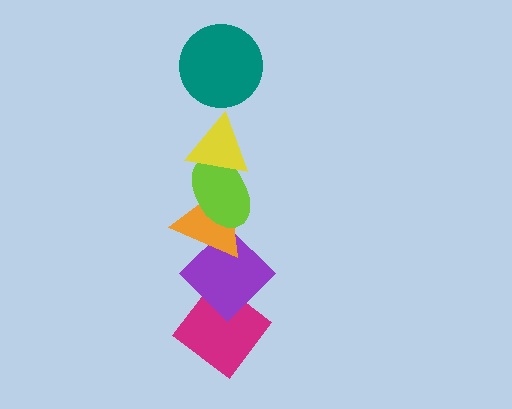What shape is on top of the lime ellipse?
The yellow triangle is on top of the lime ellipse.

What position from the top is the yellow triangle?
The yellow triangle is 2nd from the top.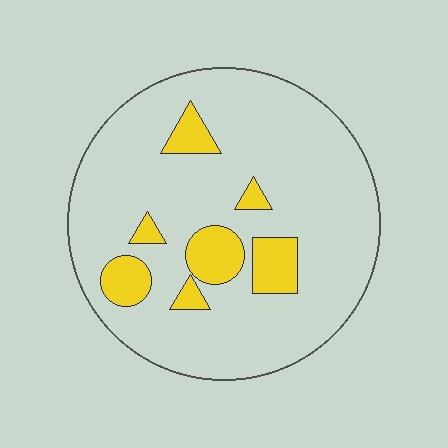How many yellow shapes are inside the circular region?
7.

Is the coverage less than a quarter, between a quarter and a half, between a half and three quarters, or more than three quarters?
Less than a quarter.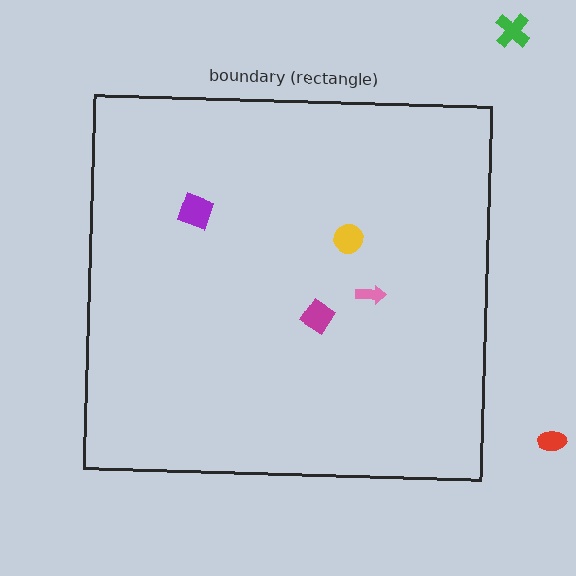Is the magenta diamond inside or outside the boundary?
Inside.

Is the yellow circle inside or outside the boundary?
Inside.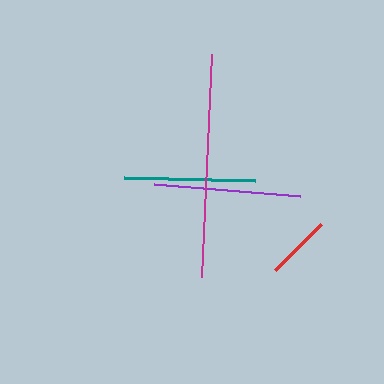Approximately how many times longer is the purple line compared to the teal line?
The purple line is approximately 1.1 times the length of the teal line.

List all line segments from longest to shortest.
From longest to shortest: magenta, purple, teal, red.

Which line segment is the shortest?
The red line is the shortest at approximately 65 pixels.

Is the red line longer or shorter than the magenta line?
The magenta line is longer than the red line.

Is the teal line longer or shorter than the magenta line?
The magenta line is longer than the teal line.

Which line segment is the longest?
The magenta line is the longest at approximately 223 pixels.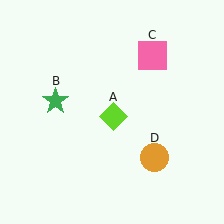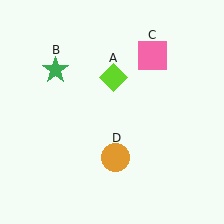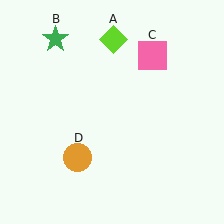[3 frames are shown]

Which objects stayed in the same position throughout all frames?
Pink square (object C) remained stationary.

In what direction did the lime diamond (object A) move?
The lime diamond (object A) moved up.